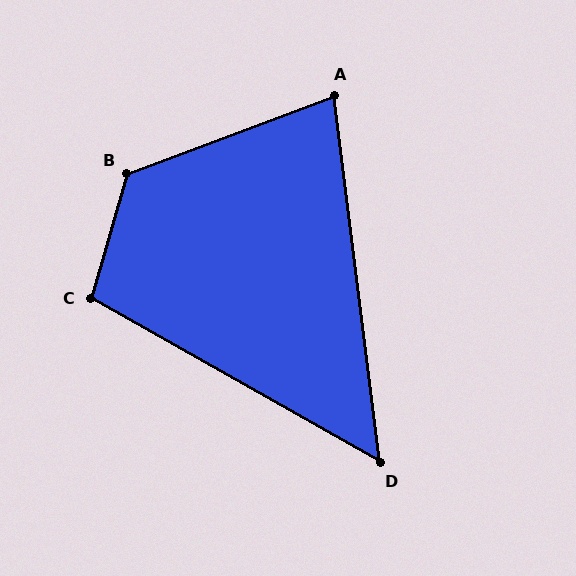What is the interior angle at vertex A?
Approximately 77 degrees (acute).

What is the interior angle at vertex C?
Approximately 103 degrees (obtuse).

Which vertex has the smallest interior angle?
D, at approximately 53 degrees.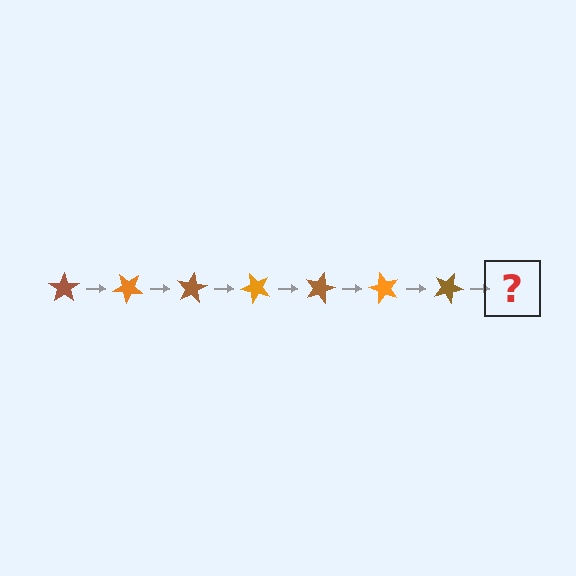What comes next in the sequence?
The next element should be an orange star, rotated 280 degrees from the start.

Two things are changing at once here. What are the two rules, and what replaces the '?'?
The two rules are that it rotates 40 degrees each step and the color cycles through brown and orange. The '?' should be an orange star, rotated 280 degrees from the start.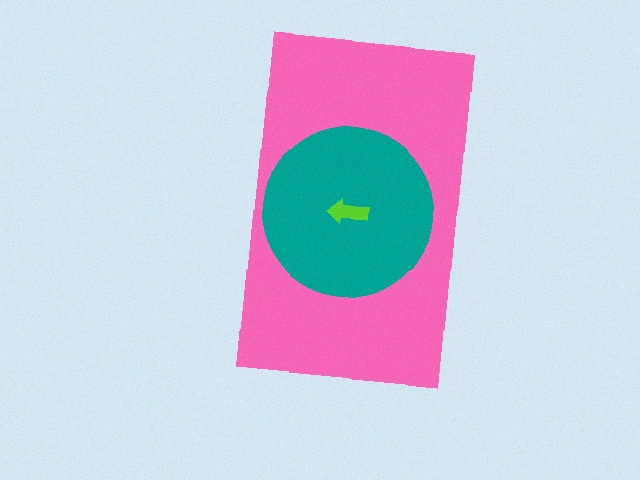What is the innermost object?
The lime arrow.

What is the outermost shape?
The pink rectangle.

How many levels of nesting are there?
3.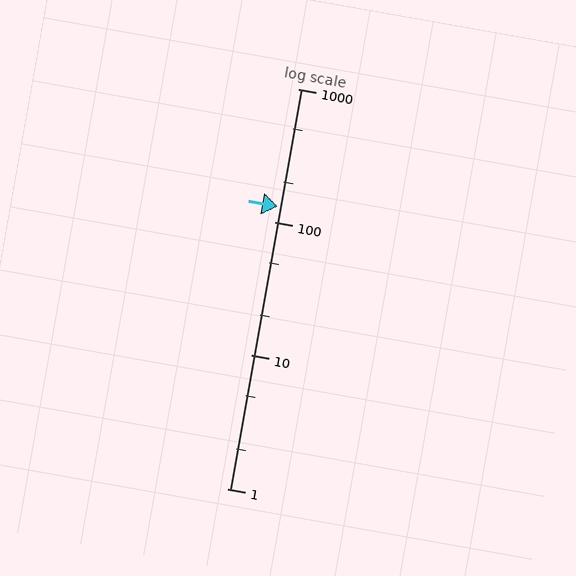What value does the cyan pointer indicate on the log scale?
The pointer indicates approximately 130.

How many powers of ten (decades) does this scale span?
The scale spans 3 decades, from 1 to 1000.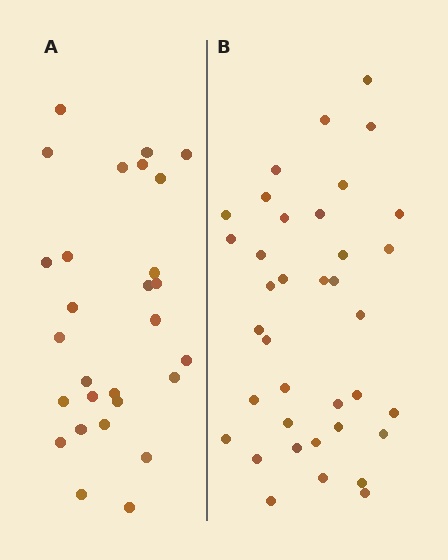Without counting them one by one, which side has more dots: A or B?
Region B (the right region) has more dots.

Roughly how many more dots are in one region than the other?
Region B has roughly 8 or so more dots than region A.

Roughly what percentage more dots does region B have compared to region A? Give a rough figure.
About 30% more.